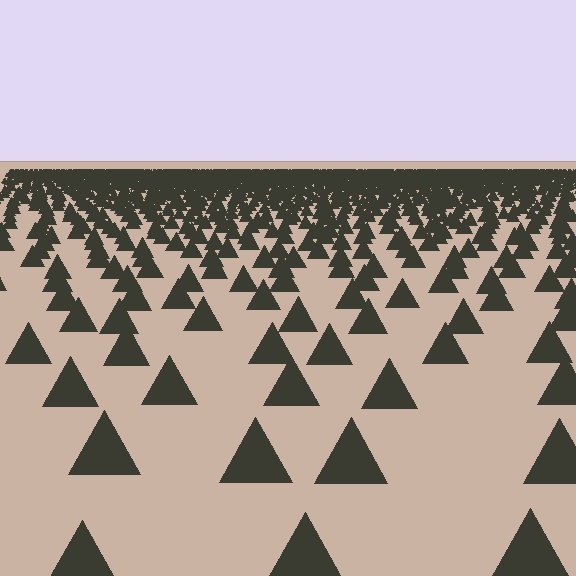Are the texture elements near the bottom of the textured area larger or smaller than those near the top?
Larger. Near the bottom, elements are closer to the viewer and appear at a bigger on-screen size.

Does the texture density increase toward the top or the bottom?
Density increases toward the top.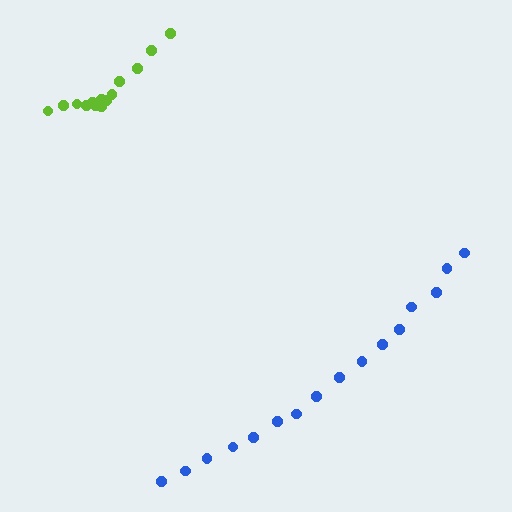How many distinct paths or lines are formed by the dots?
There are 2 distinct paths.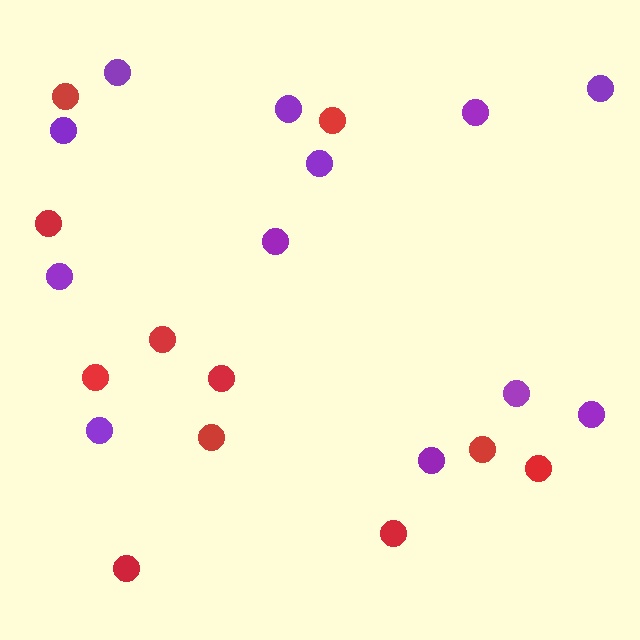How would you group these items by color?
There are 2 groups: one group of red circles (11) and one group of purple circles (12).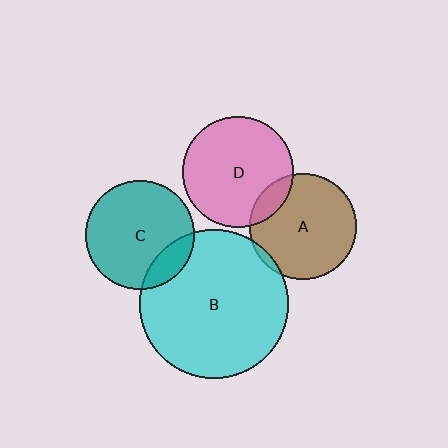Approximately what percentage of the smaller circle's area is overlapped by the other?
Approximately 15%.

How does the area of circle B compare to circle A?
Approximately 1.9 times.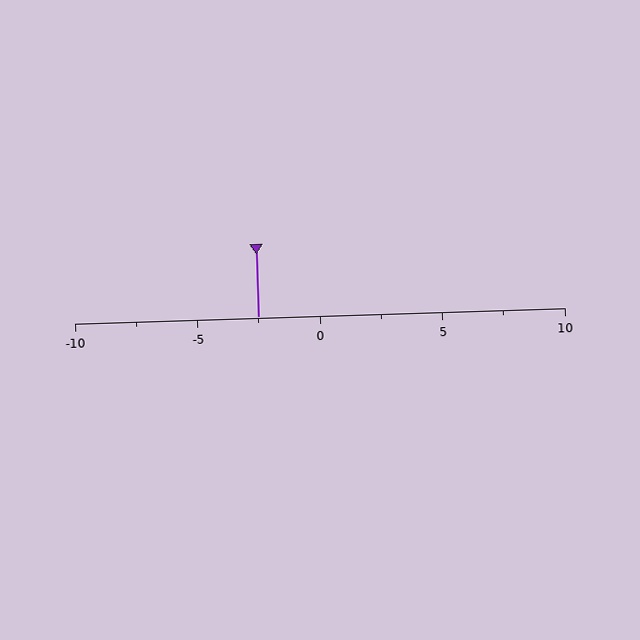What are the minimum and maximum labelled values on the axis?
The axis runs from -10 to 10.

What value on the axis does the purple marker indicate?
The marker indicates approximately -2.5.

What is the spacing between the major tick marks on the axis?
The major ticks are spaced 5 apart.